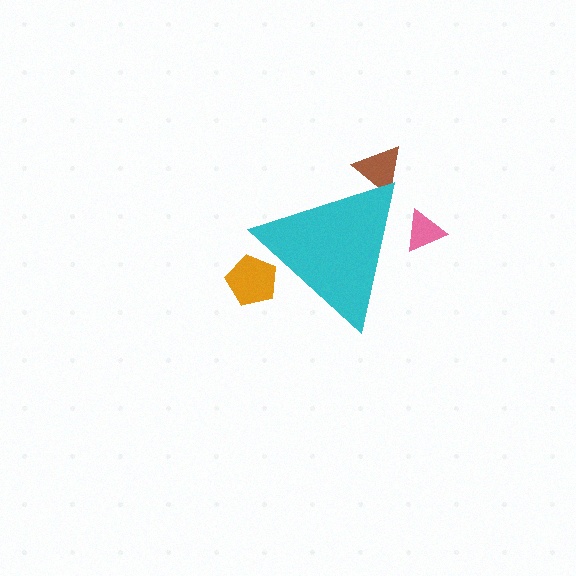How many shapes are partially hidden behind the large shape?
3 shapes are partially hidden.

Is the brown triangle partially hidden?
Yes, the brown triangle is partially hidden behind the cyan triangle.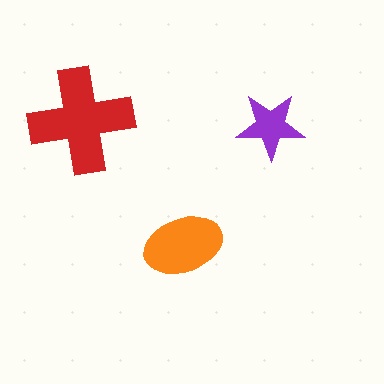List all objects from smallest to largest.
The purple star, the orange ellipse, the red cross.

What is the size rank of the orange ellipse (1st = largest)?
2nd.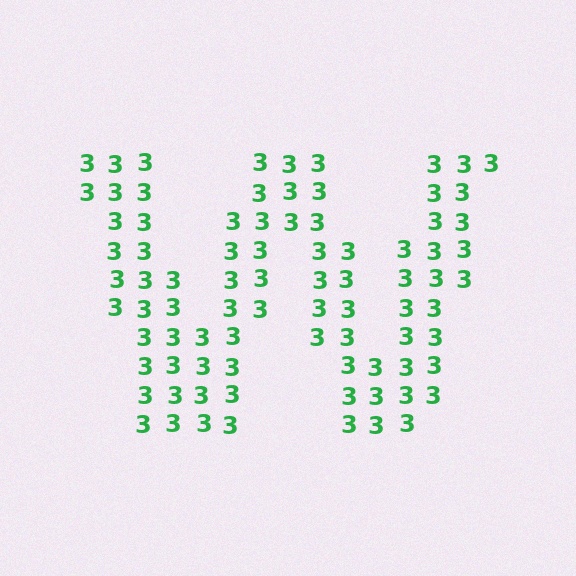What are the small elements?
The small elements are digit 3's.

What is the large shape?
The large shape is the letter W.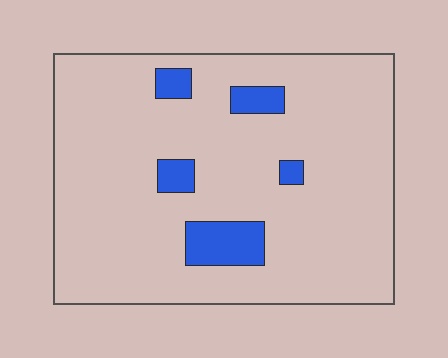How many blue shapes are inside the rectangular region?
5.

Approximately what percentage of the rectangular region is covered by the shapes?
Approximately 10%.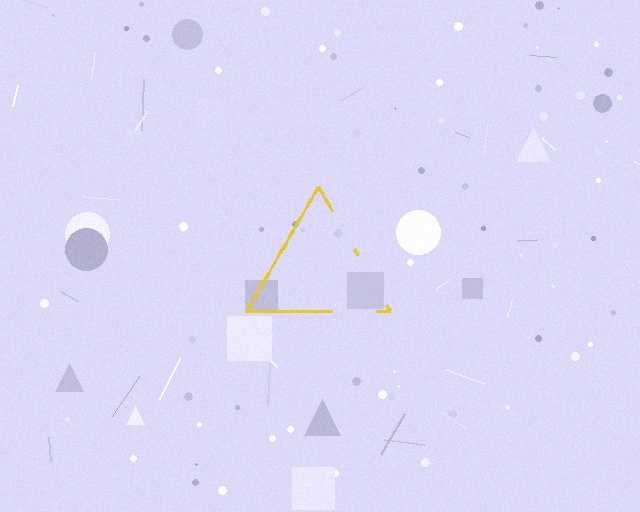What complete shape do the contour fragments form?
The contour fragments form a triangle.